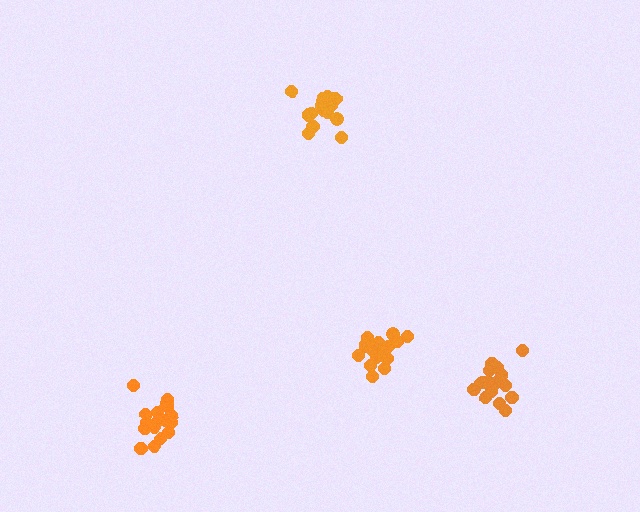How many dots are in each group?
Group 1: 21 dots, Group 2: 17 dots, Group 3: 20 dots, Group 4: 17 dots (75 total).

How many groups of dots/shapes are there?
There are 4 groups.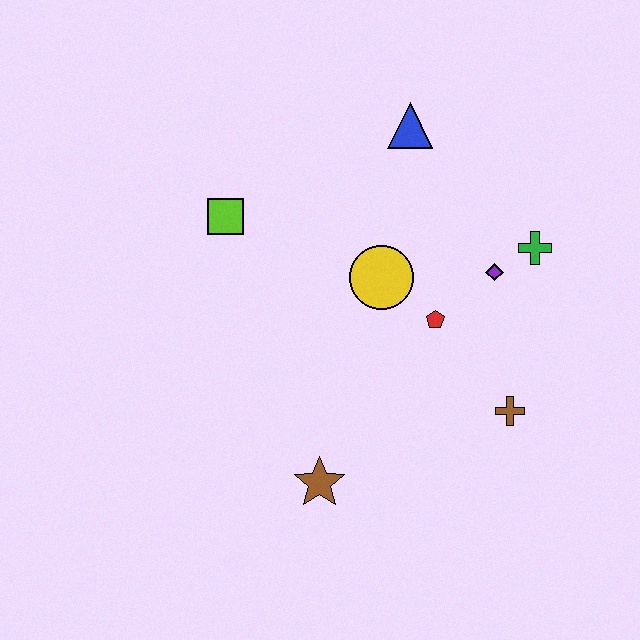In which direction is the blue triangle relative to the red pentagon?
The blue triangle is above the red pentagon.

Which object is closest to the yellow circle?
The red pentagon is closest to the yellow circle.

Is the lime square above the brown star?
Yes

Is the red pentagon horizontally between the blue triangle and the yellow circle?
No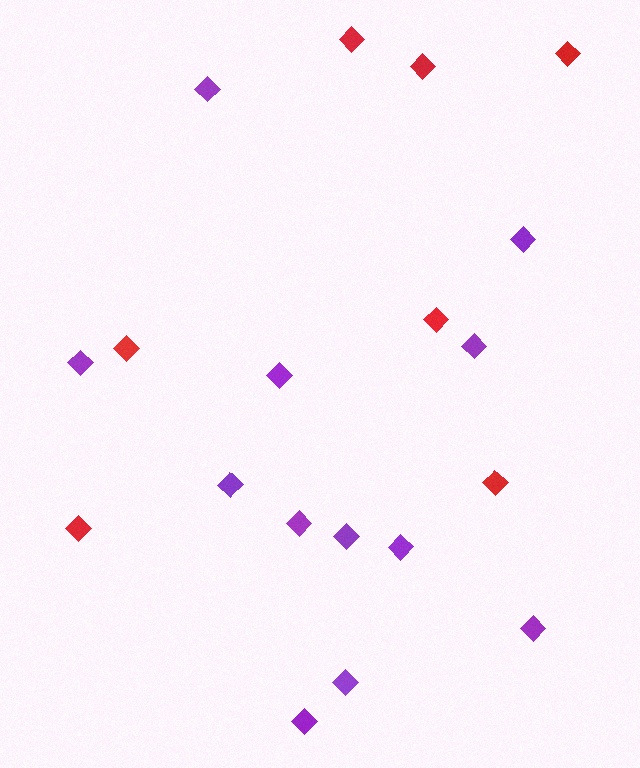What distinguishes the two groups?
There are 2 groups: one group of purple diamonds (12) and one group of red diamonds (7).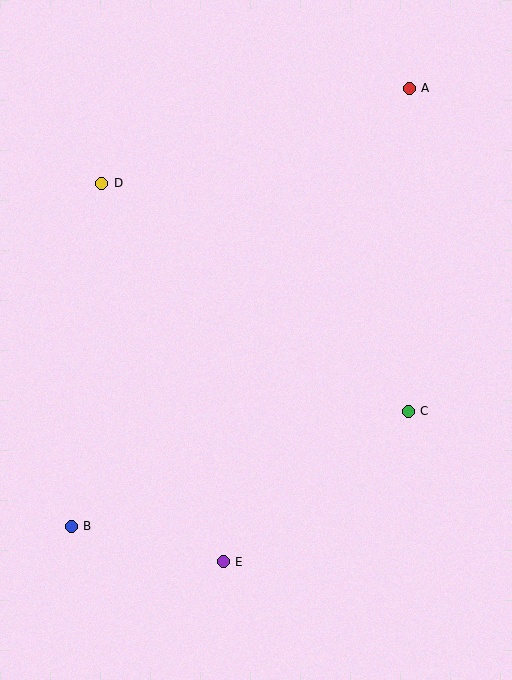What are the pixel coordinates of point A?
Point A is at (409, 88).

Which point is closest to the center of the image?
Point C at (408, 411) is closest to the center.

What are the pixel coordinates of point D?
Point D is at (102, 183).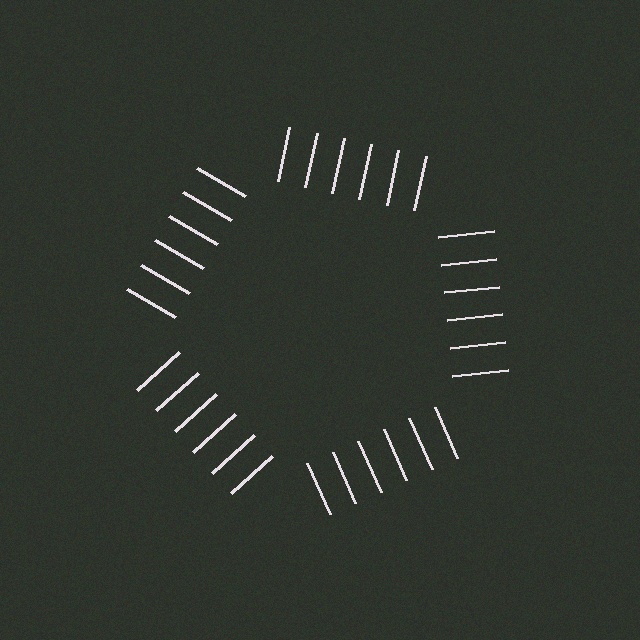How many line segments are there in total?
30 — 6 along each of the 5 edges.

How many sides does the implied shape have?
5 sides — the line-ends trace a pentagon.